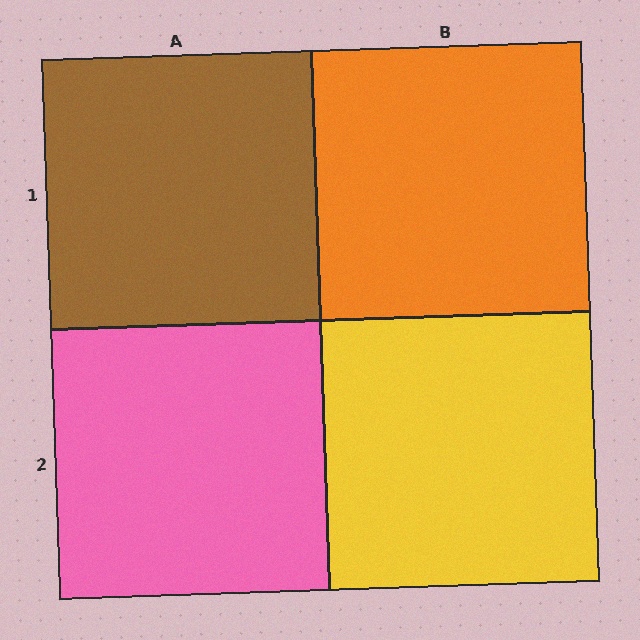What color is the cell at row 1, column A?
Brown.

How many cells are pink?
1 cell is pink.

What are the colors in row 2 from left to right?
Pink, yellow.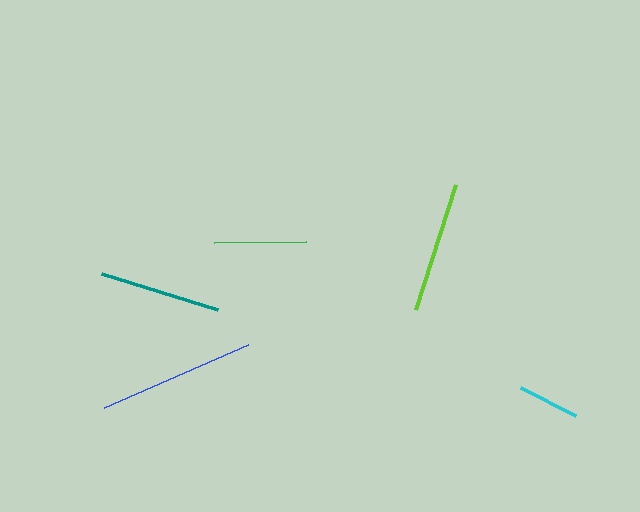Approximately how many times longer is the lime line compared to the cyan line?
The lime line is approximately 2.1 times the length of the cyan line.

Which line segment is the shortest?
The cyan line is the shortest at approximately 61 pixels.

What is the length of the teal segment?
The teal segment is approximately 121 pixels long.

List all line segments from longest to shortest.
From longest to shortest: blue, lime, teal, green, cyan.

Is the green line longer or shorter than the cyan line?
The green line is longer than the cyan line.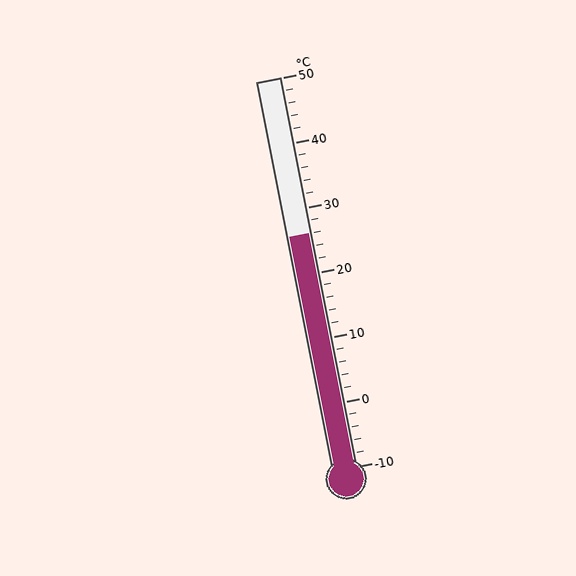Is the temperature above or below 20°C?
The temperature is above 20°C.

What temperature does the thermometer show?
The thermometer shows approximately 26°C.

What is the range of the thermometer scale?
The thermometer scale ranges from -10°C to 50°C.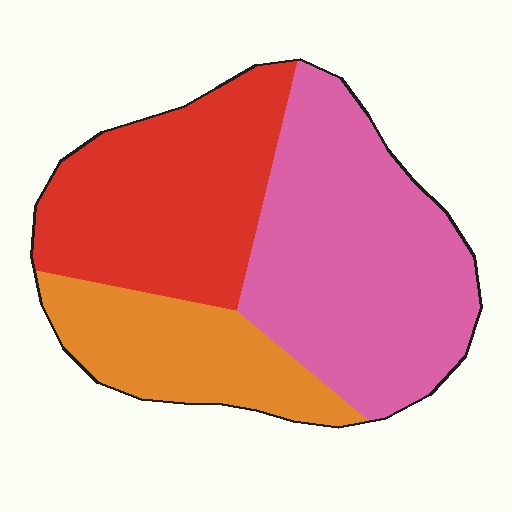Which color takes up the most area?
Pink, at roughly 45%.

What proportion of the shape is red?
Red covers about 35% of the shape.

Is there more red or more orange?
Red.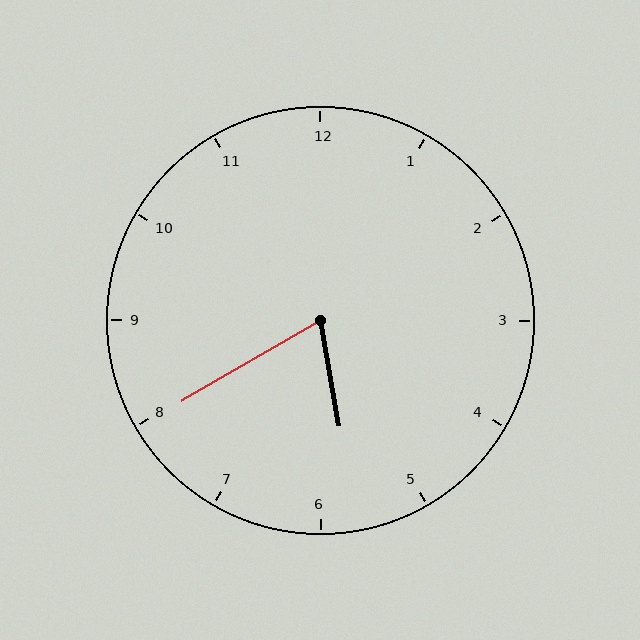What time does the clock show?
5:40.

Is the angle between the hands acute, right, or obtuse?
It is acute.